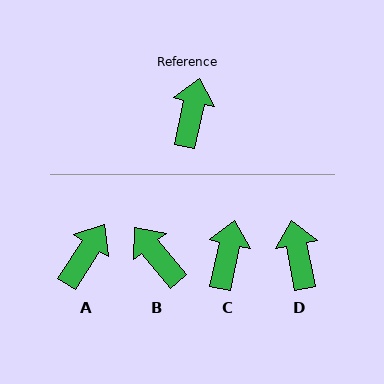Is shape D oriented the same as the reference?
No, it is off by about 23 degrees.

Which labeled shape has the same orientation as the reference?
C.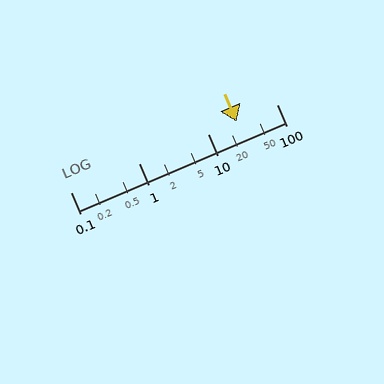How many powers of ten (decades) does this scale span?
The scale spans 3 decades, from 0.1 to 100.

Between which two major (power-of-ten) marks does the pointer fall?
The pointer is between 10 and 100.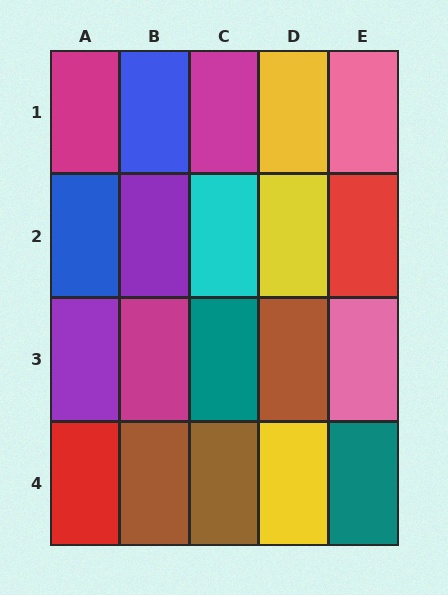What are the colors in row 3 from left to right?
Purple, magenta, teal, brown, pink.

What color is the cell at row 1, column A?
Magenta.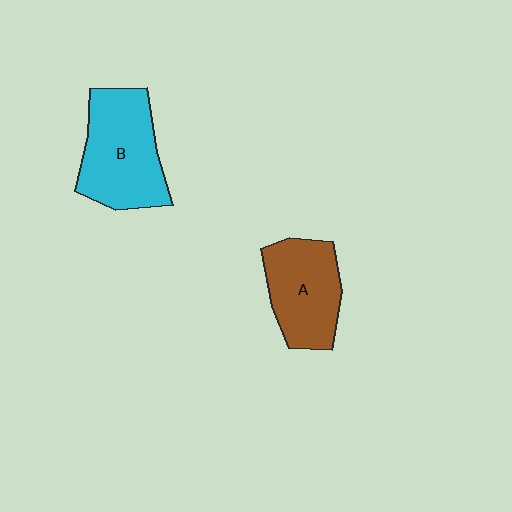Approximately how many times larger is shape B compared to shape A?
Approximately 1.2 times.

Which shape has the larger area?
Shape B (cyan).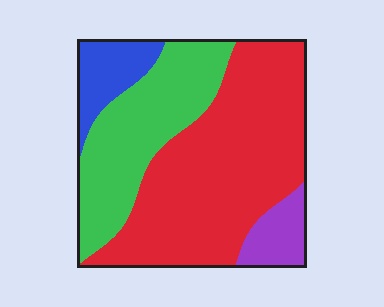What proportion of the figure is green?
Green covers 29% of the figure.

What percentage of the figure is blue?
Blue takes up about one tenth (1/10) of the figure.